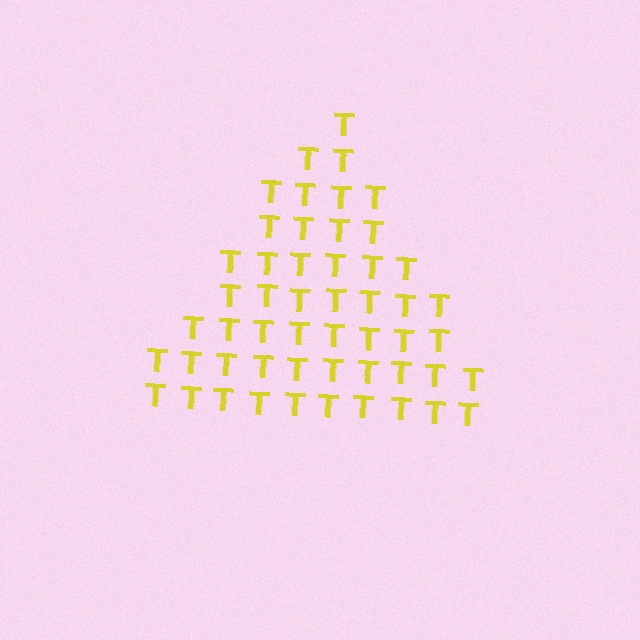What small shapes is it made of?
It is made of small letter T's.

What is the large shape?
The large shape is a triangle.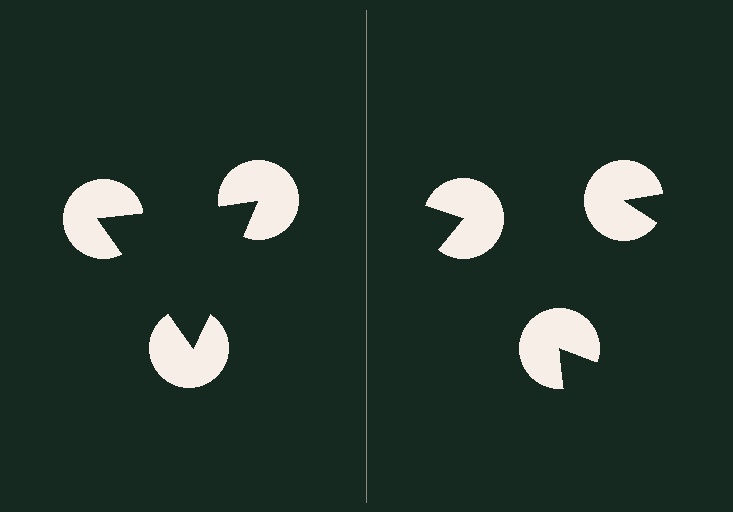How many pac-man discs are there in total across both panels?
6 — 3 on each side.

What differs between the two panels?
The pac-man discs are positioned identically on both sides; only the wedge orientations differ. On the left they align to a triangle; on the right they are misaligned.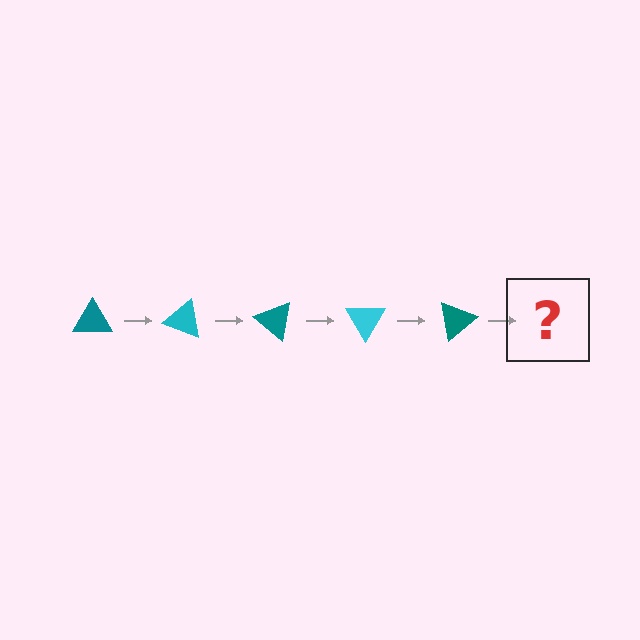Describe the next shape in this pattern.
It should be a cyan triangle, rotated 100 degrees from the start.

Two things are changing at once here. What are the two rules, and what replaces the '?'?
The two rules are that it rotates 20 degrees each step and the color cycles through teal and cyan. The '?' should be a cyan triangle, rotated 100 degrees from the start.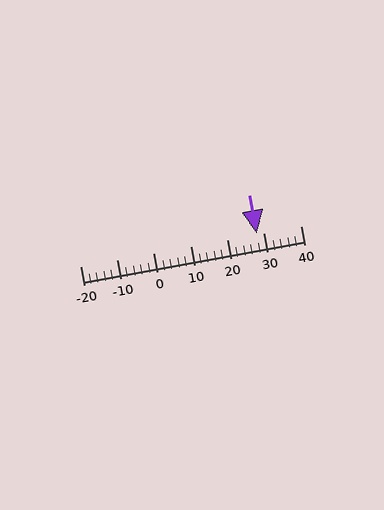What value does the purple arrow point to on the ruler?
The purple arrow points to approximately 28.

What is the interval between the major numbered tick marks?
The major tick marks are spaced 10 units apart.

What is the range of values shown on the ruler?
The ruler shows values from -20 to 40.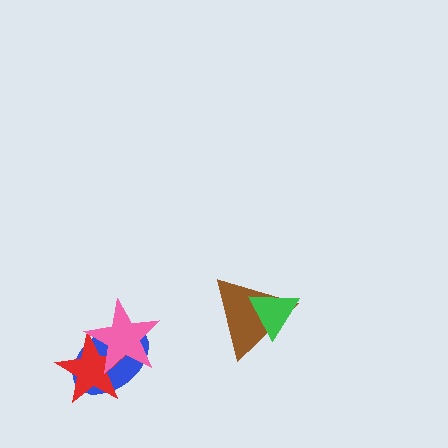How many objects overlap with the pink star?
2 objects overlap with the pink star.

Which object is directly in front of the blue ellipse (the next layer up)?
The red star is directly in front of the blue ellipse.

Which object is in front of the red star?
The pink star is in front of the red star.